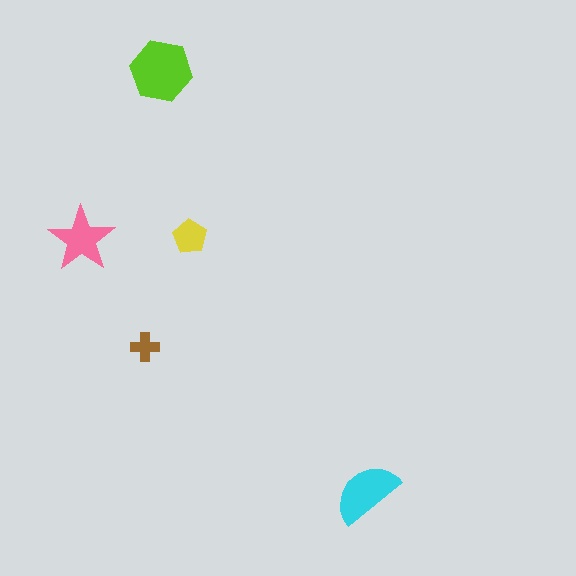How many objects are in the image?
There are 5 objects in the image.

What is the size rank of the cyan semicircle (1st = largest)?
2nd.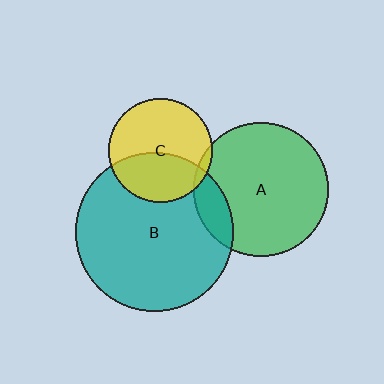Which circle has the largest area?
Circle B (teal).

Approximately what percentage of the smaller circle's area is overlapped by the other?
Approximately 5%.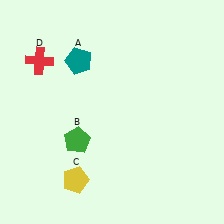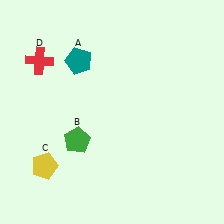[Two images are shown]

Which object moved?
The yellow pentagon (C) moved left.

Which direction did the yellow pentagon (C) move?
The yellow pentagon (C) moved left.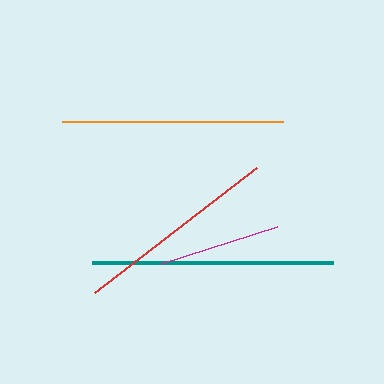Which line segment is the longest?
The teal line is the longest at approximately 241 pixels.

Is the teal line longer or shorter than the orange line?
The teal line is longer than the orange line.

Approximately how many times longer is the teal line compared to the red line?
The teal line is approximately 1.2 times the length of the red line.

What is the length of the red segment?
The red segment is approximately 205 pixels long.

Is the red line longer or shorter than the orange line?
The orange line is longer than the red line.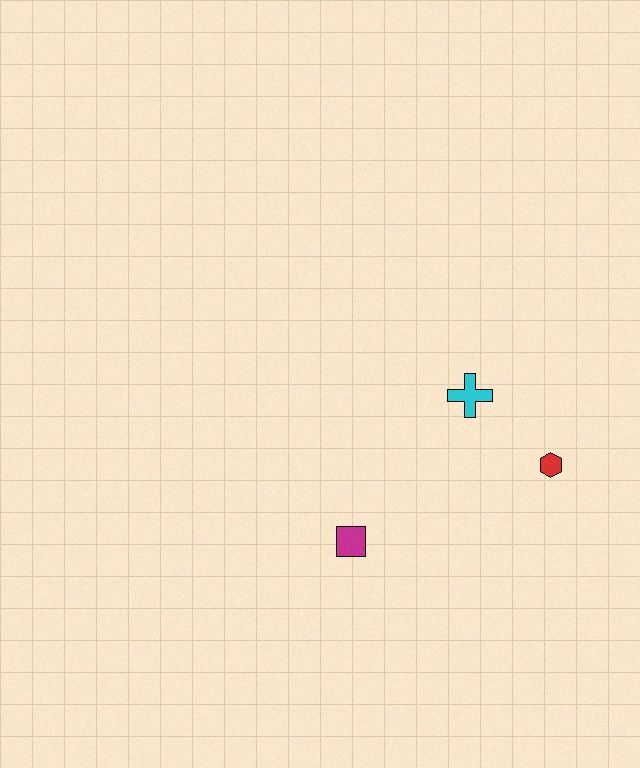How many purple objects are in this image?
There are no purple objects.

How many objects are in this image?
There are 3 objects.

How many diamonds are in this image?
There are no diamonds.